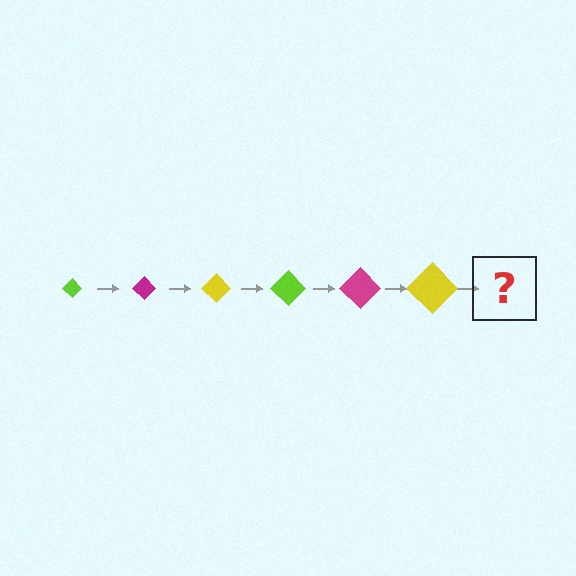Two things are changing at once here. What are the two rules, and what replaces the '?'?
The two rules are that the diamond grows larger each step and the color cycles through lime, magenta, and yellow. The '?' should be a lime diamond, larger than the previous one.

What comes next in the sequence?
The next element should be a lime diamond, larger than the previous one.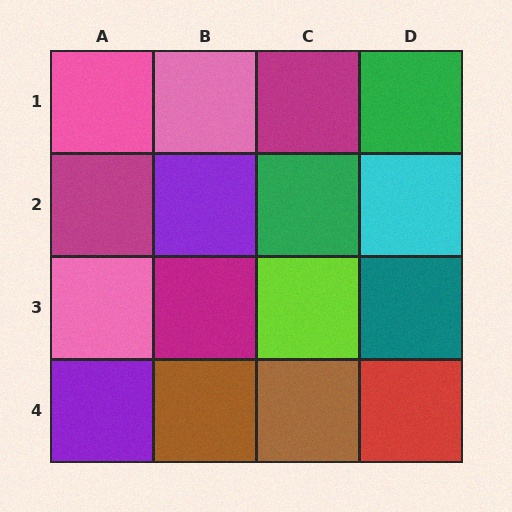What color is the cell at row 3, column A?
Pink.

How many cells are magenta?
3 cells are magenta.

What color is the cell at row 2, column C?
Green.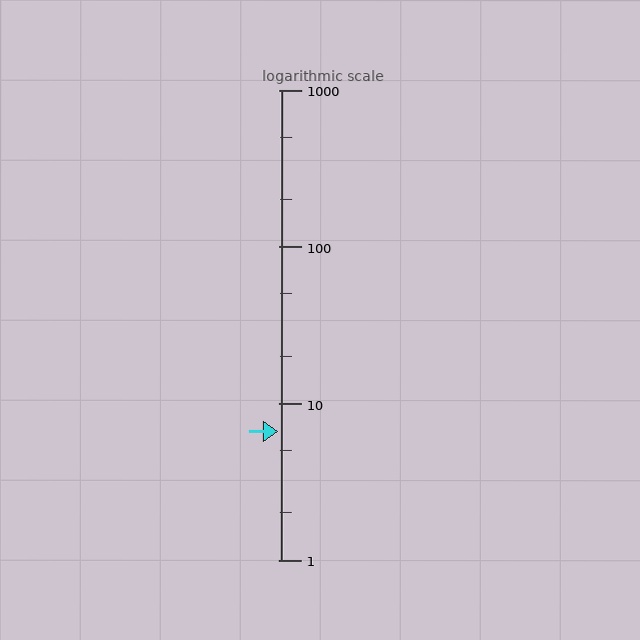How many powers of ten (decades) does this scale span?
The scale spans 3 decades, from 1 to 1000.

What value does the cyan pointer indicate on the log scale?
The pointer indicates approximately 6.6.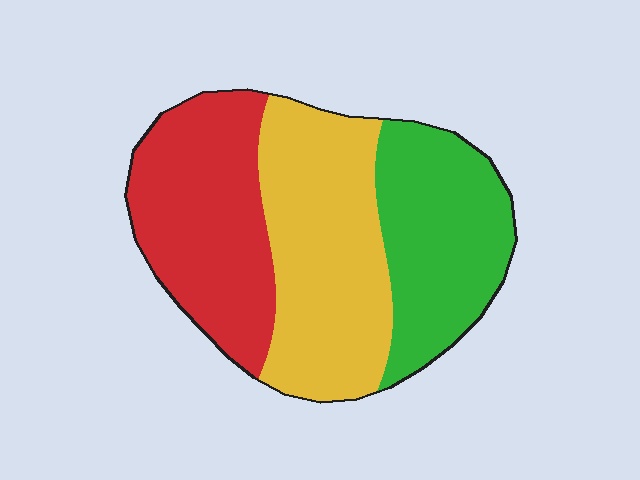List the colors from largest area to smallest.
From largest to smallest: yellow, red, green.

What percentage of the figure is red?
Red takes up between a sixth and a third of the figure.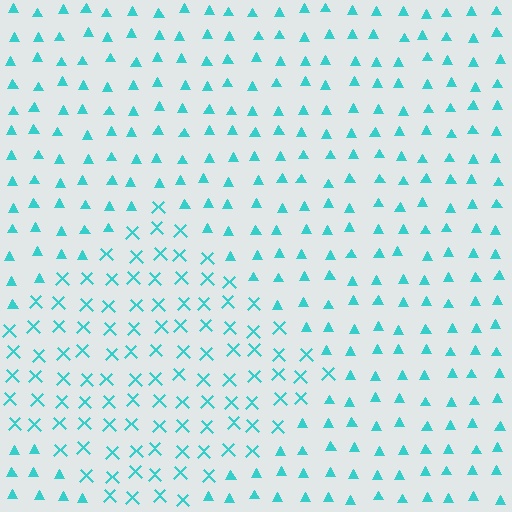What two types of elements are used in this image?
The image uses X marks inside the diamond region and triangles outside it.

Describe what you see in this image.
The image is filled with small cyan elements arranged in a uniform grid. A diamond-shaped region contains X marks, while the surrounding area contains triangles. The boundary is defined purely by the change in element shape.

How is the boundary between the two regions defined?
The boundary is defined by a change in element shape: X marks inside vs. triangles outside. All elements share the same color and spacing.